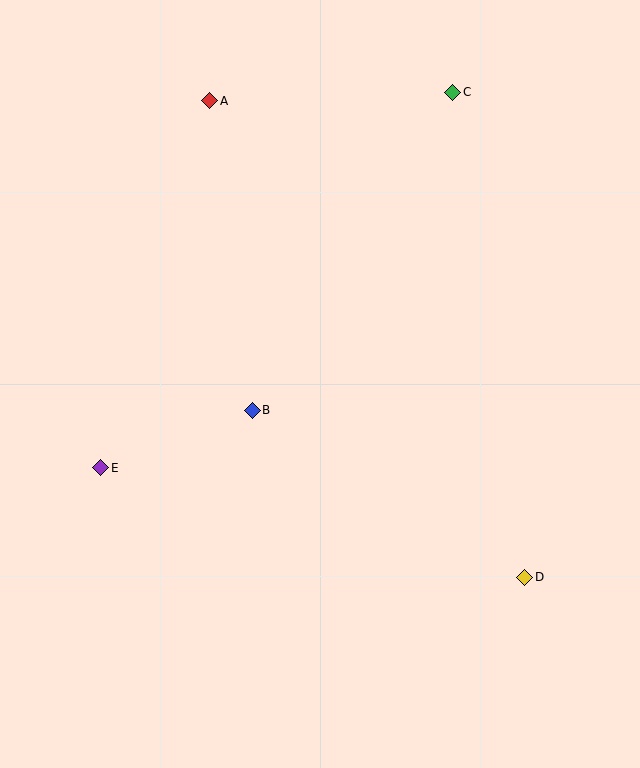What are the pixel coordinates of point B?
Point B is at (252, 410).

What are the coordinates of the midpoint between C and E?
The midpoint between C and E is at (277, 280).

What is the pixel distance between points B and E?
The distance between B and E is 162 pixels.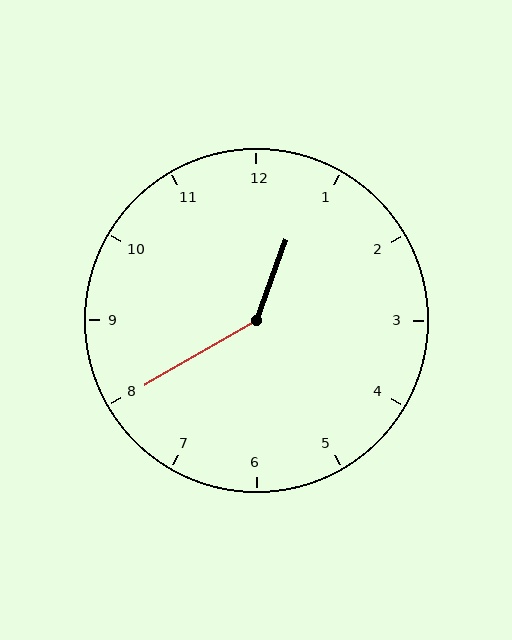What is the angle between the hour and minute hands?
Approximately 140 degrees.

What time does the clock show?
12:40.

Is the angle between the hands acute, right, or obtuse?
It is obtuse.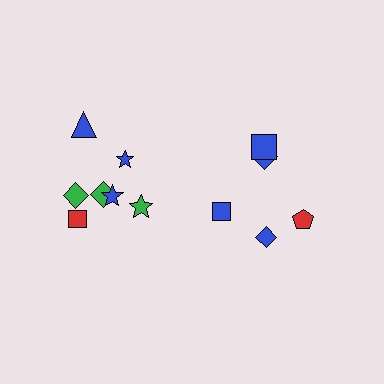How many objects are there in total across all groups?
There are 12 objects.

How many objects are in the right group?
There are 5 objects.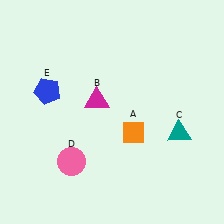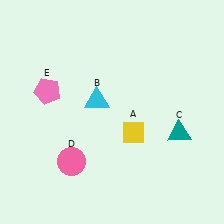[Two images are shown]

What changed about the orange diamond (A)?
In Image 1, A is orange. In Image 2, it changed to yellow.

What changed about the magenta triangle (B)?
In Image 1, B is magenta. In Image 2, it changed to cyan.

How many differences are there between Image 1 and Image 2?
There are 3 differences between the two images.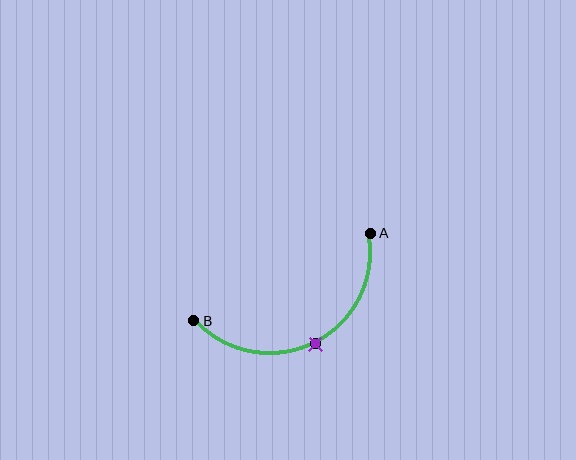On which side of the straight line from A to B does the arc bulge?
The arc bulges below the straight line connecting A and B.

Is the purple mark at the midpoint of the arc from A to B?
Yes. The purple mark lies on the arc at equal arc-length from both A and B — it is the arc midpoint.